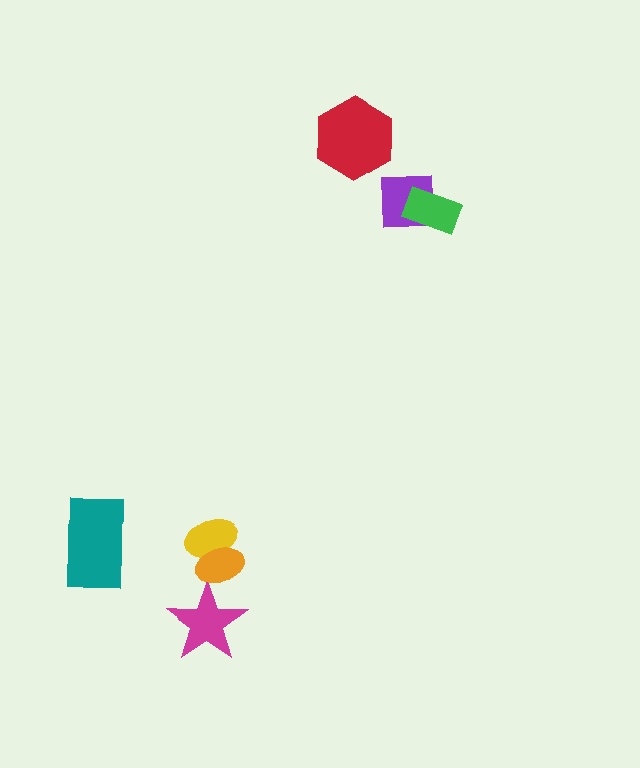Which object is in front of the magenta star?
The orange ellipse is in front of the magenta star.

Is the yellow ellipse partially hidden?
Yes, it is partially covered by another shape.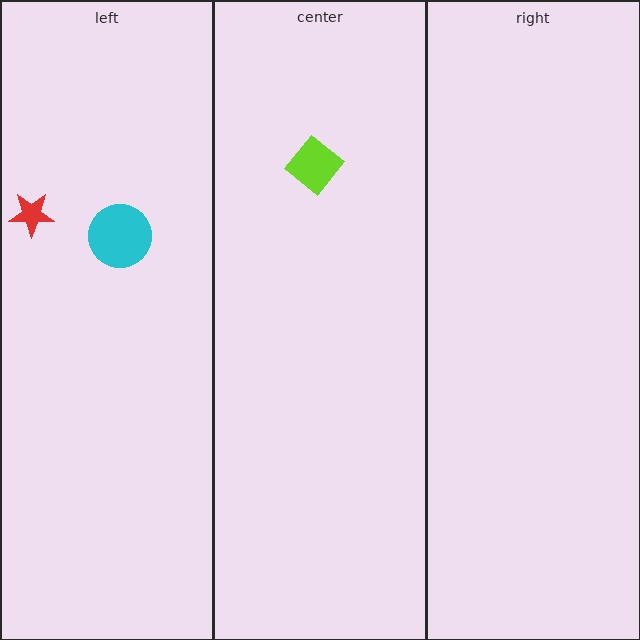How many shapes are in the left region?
2.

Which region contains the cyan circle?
The left region.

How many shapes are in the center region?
1.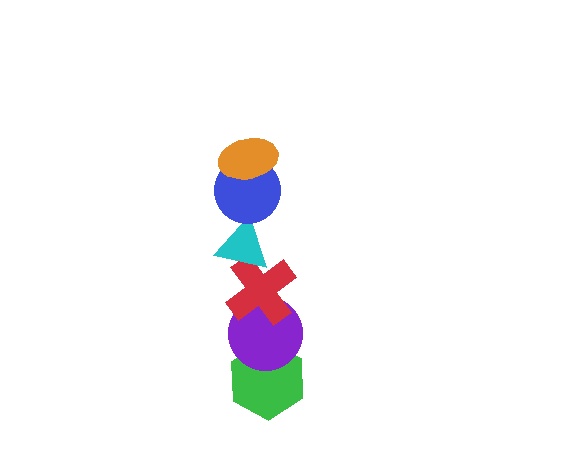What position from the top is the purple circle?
The purple circle is 5th from the top.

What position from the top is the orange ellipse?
The orange ellipse is 1st from the top.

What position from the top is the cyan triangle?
The cyan triangle is 3rd from the top.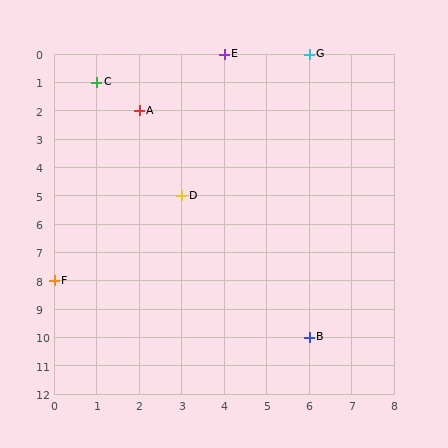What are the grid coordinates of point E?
Point E is at grid coordinates (4, 0).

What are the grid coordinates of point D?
Point D is at grid coordinates (3, 5).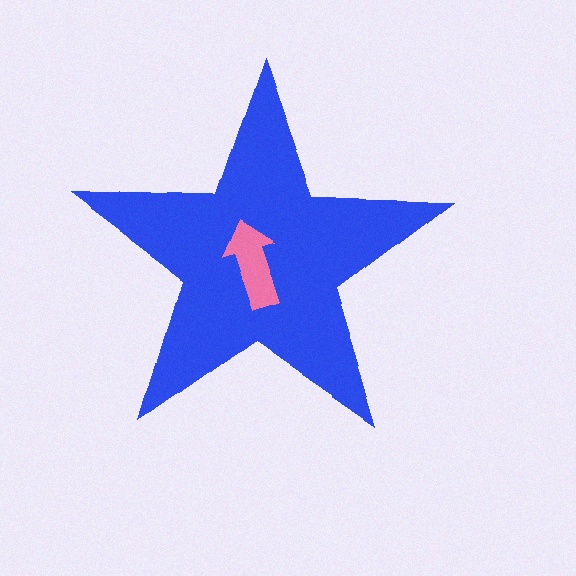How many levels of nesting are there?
2.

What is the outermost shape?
The blue star.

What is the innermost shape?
The pink arrow.